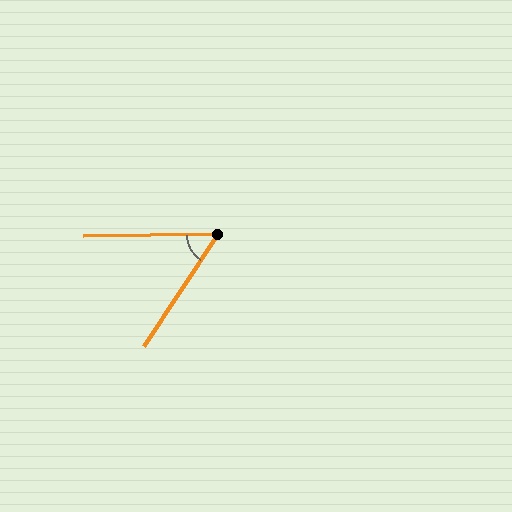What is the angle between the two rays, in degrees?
Approximately 56 degrees.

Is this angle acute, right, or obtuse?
It is acute.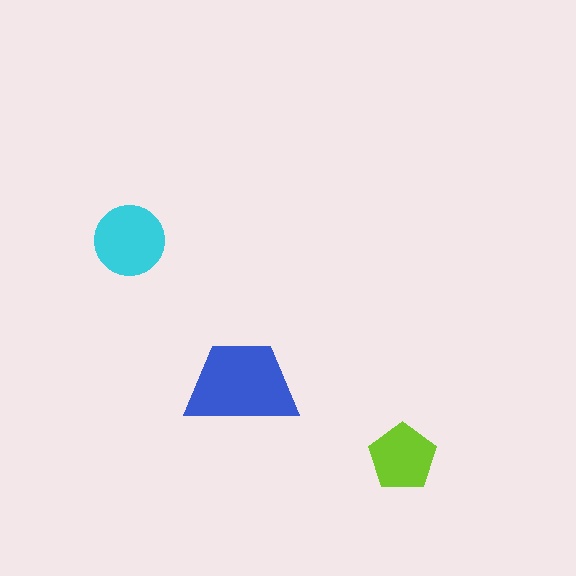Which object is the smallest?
The lime pentagon.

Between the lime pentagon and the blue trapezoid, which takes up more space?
The blue trapezoid.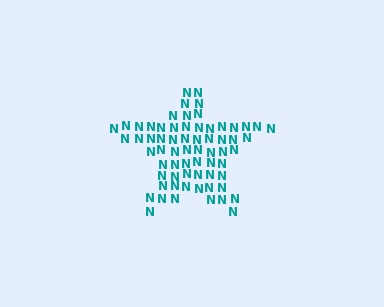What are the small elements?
The small elements are letter N's.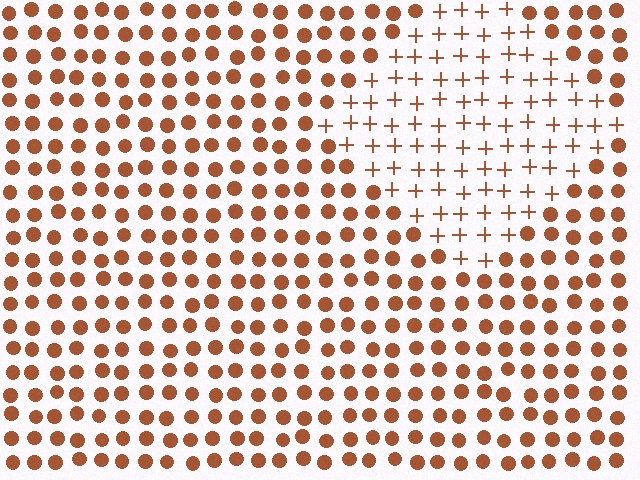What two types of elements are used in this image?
The image uses plus signs inside the diamond region and circles outside it.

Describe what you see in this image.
The image is filled with small brown elements arranged in a uniform grid. A diamond-shaped region contains plus signs, while the surrounding area contains circles. The boundary is defined purely by the change in element shape.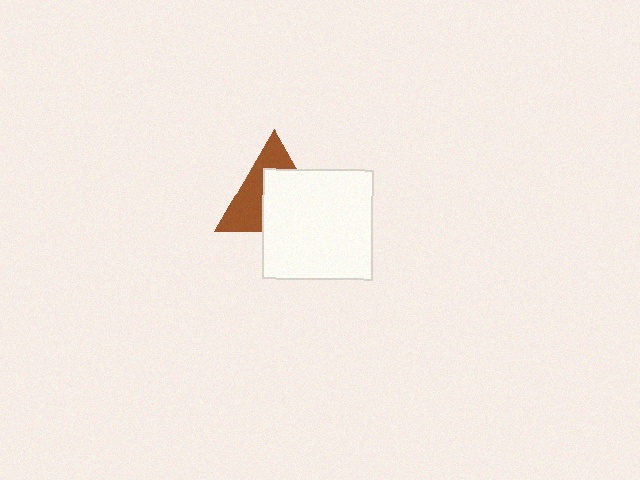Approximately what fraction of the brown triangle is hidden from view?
Roughly 55% of the brown triangle is hidden behind the white square.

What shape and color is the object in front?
The object in front is a white square.